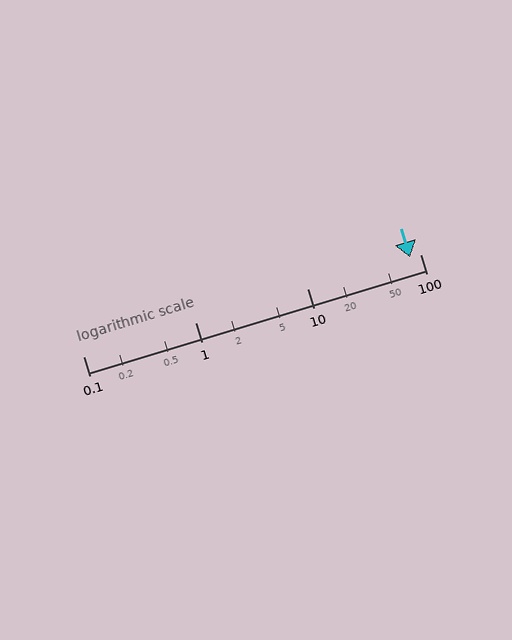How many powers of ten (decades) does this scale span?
The scale spans 3 decades, from 0.1 to 100.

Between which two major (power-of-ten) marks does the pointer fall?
The pointer is between 10 and 100.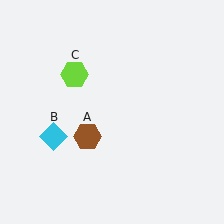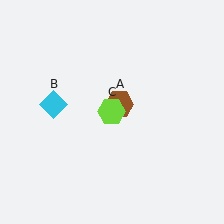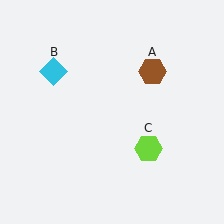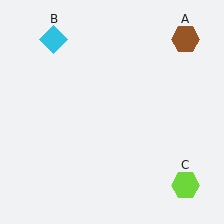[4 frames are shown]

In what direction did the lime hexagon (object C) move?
The lime hexagon (object C) moved down and to the right.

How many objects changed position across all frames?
3 objects changed position: brown hexagon (object A), cyan diamond (object B), lime hexagon (object C).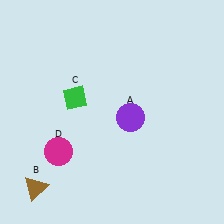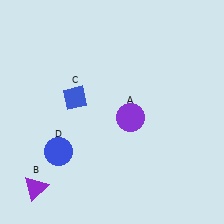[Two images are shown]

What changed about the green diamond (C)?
In Image 1, C is green. In Image 2, it changed to blue.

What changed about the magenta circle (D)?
In Image 1, D is magenta. In Image 2, it changed to blue.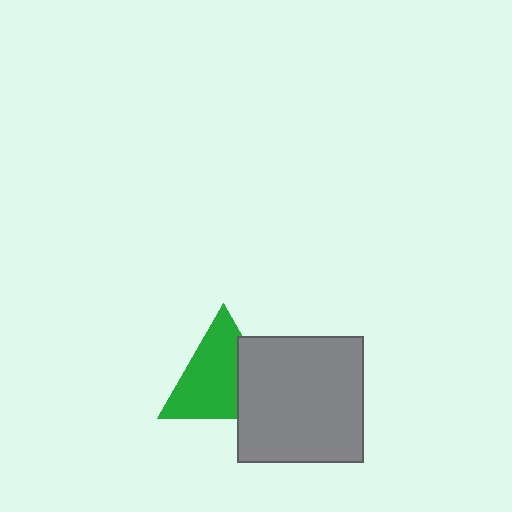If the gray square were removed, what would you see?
You would see the complete green triangle.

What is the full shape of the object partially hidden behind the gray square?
The partially hidden object is a green triangle.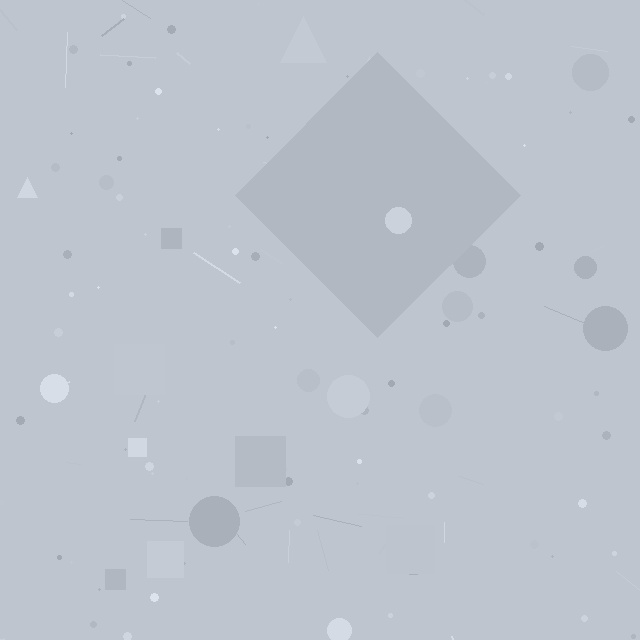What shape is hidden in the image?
A diamond is hidden in the image.